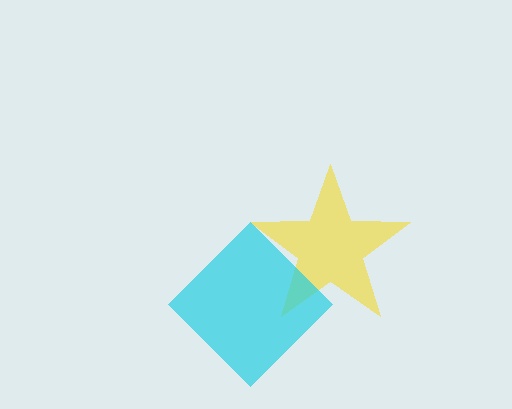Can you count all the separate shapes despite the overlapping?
Yes, there are 2 separate shapes.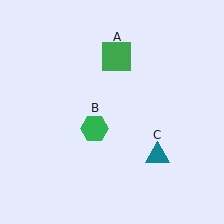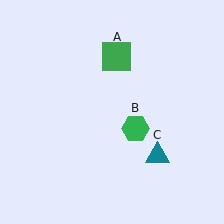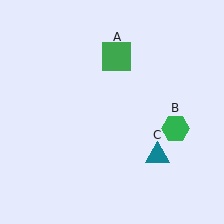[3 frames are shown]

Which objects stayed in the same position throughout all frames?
Green square (object A) and teal triangle (object C) remained stationary.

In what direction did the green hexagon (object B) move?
The green hexagon (object B) moved right.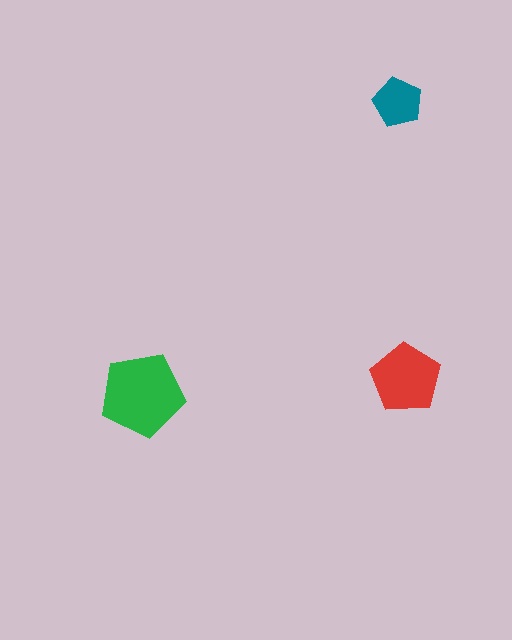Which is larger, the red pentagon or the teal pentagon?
The red one.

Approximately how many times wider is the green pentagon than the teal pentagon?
About 1.5 times wider.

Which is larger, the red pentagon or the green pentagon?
The green one.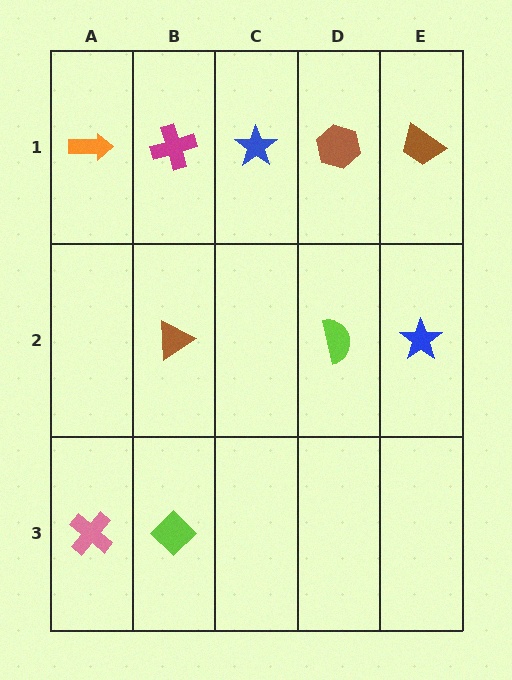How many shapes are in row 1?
5 shapes.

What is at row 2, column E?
A blue star.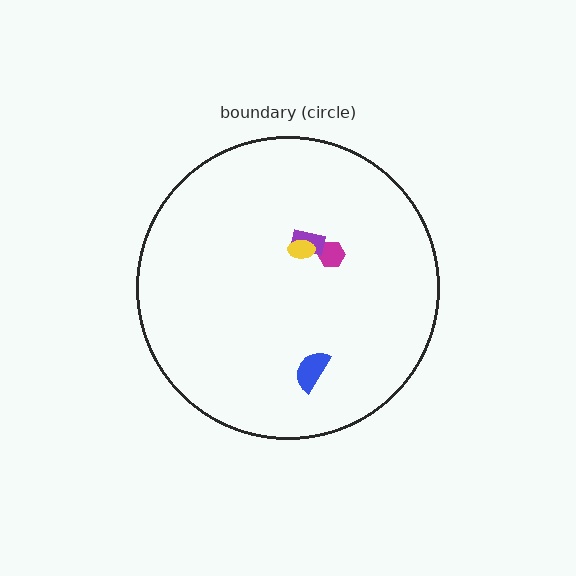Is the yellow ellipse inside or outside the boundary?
Inside.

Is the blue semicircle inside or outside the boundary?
Inside.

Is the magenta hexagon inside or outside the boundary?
Inside.